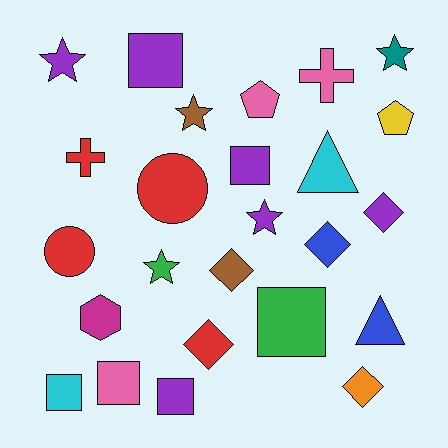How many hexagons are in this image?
There is 1 hexagon.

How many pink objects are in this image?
There are 3 pink objects.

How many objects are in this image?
There are 25 objects.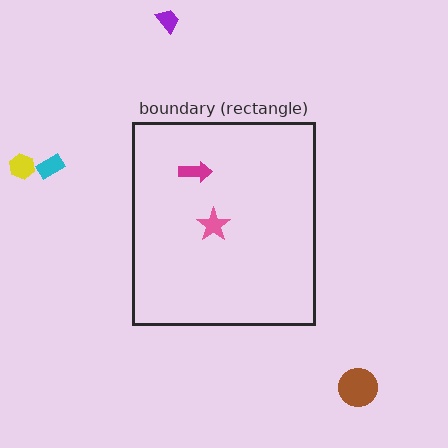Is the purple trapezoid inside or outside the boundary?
Outside.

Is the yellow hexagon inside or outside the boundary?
Outside.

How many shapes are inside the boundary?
2 inside, 4 outside.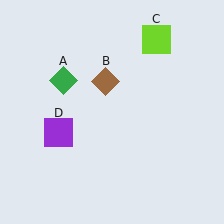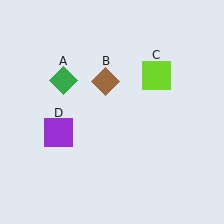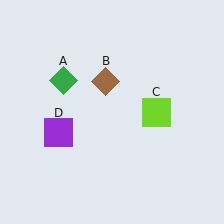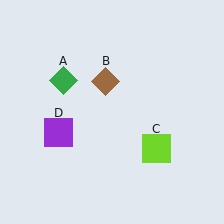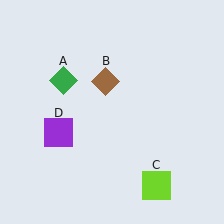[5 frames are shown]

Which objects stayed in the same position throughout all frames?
Green diamond (object A) and brown diamond (object B) and purple square (object D) remained stationary.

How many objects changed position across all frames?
1 object changed position: lime square (object C).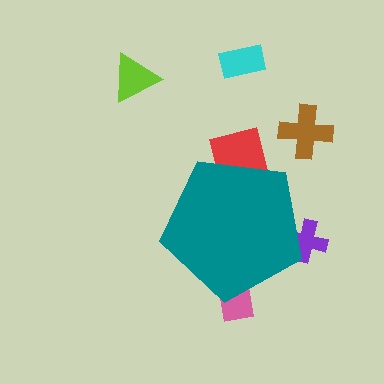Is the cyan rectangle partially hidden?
No, the cyan rectangle is fully visible.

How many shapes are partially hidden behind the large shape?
3 shapes are partially hidden.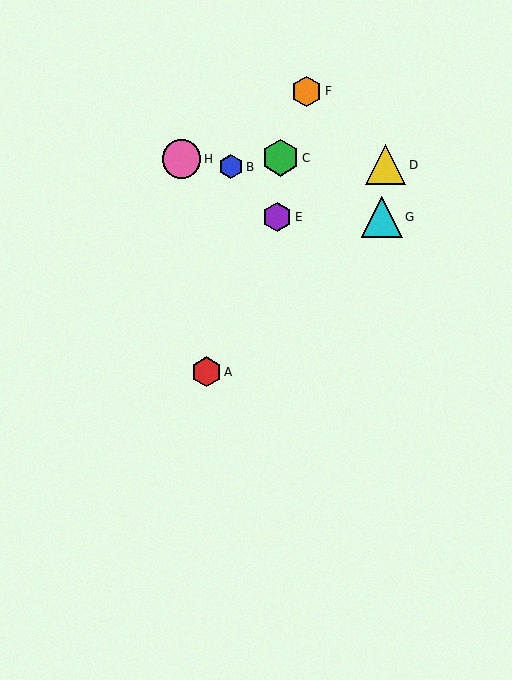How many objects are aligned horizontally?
2 objects (E, G) are aligned horizontally.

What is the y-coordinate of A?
Object A is at y≈372.